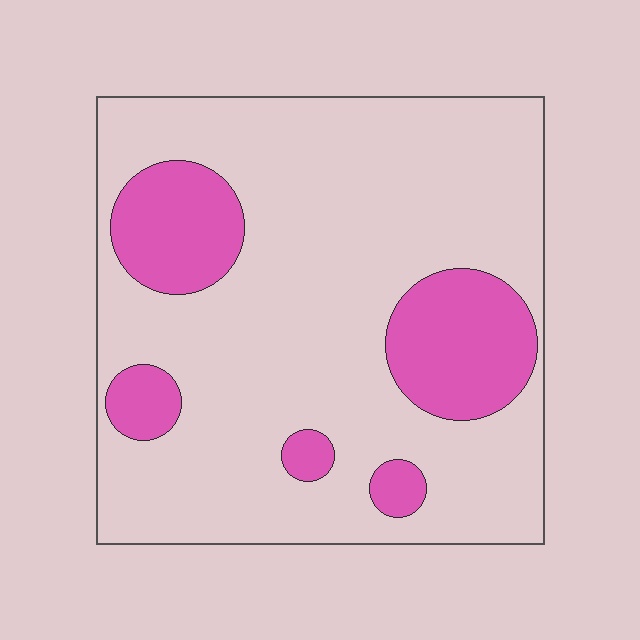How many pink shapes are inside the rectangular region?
5.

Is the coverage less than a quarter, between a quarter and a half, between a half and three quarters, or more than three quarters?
Less than a quarter.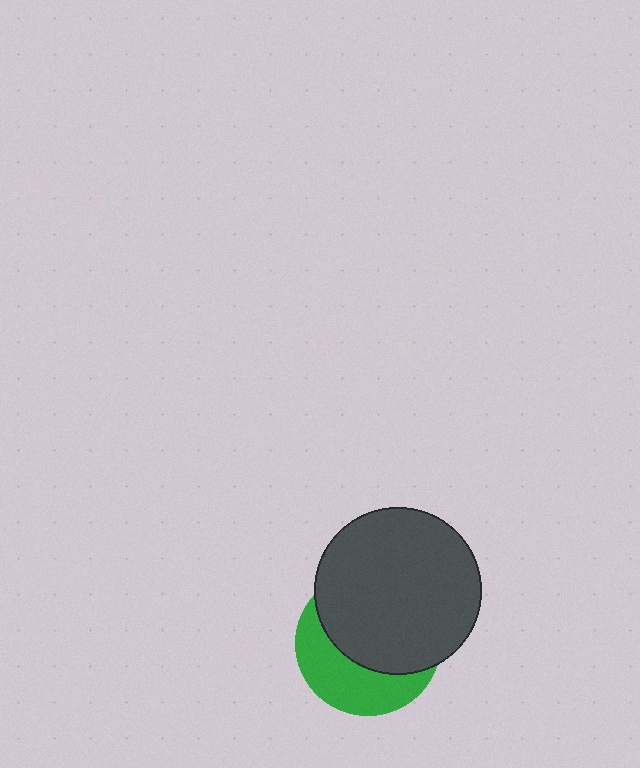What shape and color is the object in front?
The object in front is a dark gray circle.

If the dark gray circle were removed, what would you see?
You would see the complete green circle.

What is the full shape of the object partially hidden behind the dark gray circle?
The partially hidden object is a green circle.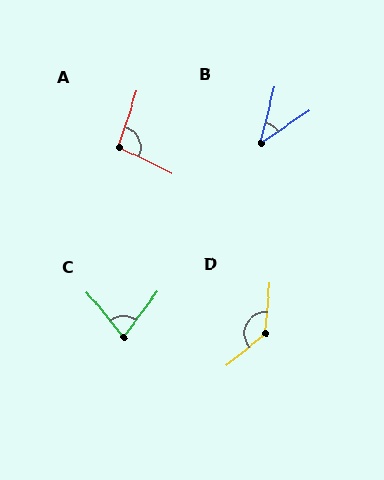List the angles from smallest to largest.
B (41°), C (76°), A (97°), D (134°).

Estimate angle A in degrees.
Approximately 97 degrees.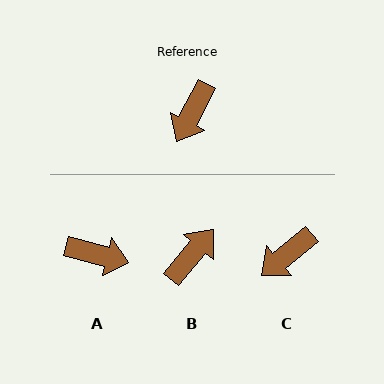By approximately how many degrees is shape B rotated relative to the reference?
Approximately 167 degrees counter-clockwise.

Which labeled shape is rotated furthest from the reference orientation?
B, about 167 degrees away.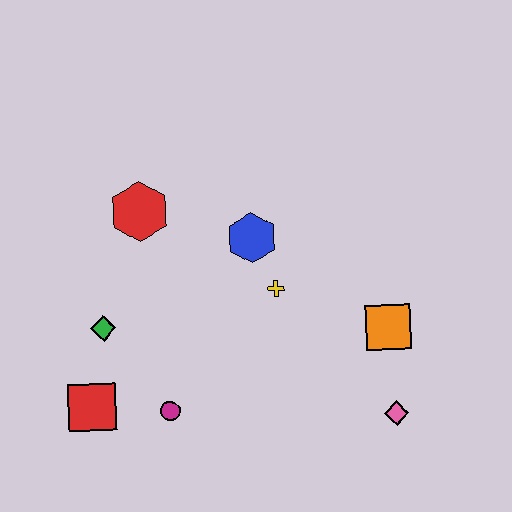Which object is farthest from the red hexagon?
The pink diamond is farthest from the red hexagon.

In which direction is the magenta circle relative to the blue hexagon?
The magenta circle is below the blue hexagon.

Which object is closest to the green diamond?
The red square is closest to the green diamond.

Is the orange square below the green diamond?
Yes